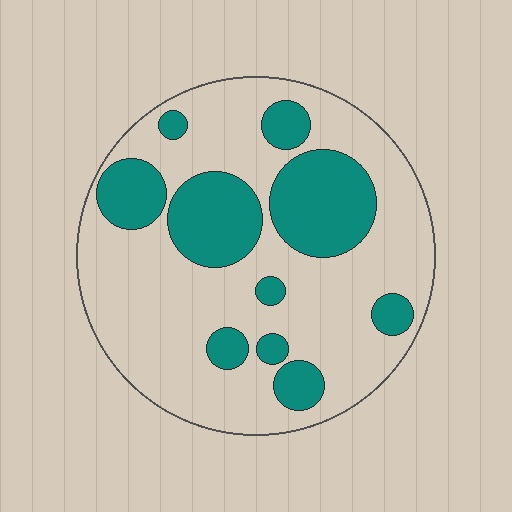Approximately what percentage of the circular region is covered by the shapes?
Approximately 30%.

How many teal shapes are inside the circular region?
10.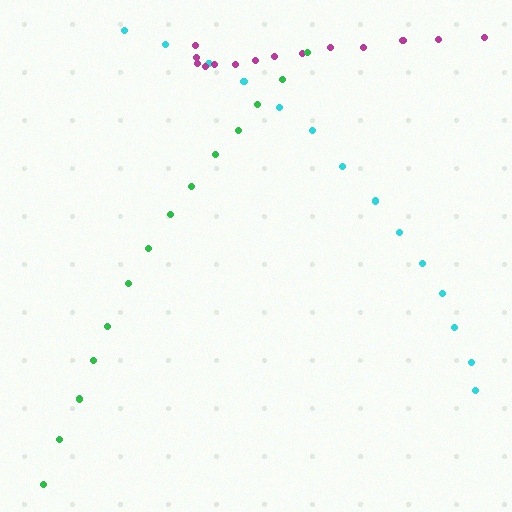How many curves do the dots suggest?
There are 3 distinct paths.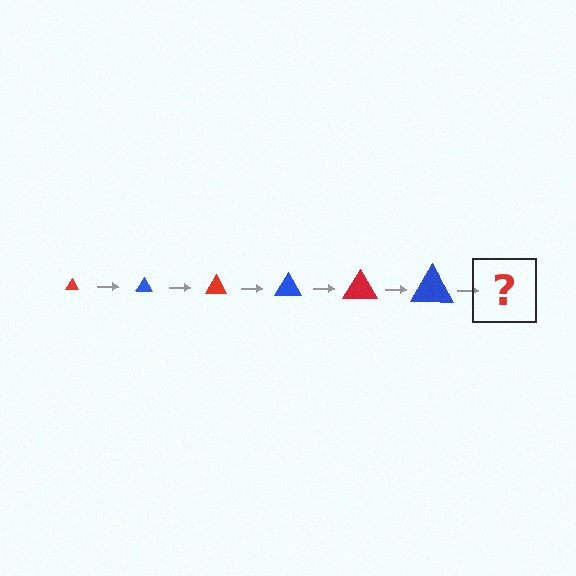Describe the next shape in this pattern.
It should be a red triangle, larger than the previous one.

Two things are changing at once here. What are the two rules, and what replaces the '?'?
The two rules are that the triangle grows larger each step and the color cycles through red and blue. The '?' should be a red triangle, larger than the previous one.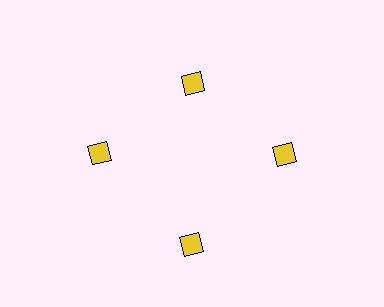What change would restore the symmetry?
The symmetry would be restored by moving it outward, back onto the ring so that all 4 squares sit at equal angles and equal distance from the center.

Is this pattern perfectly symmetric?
No. The 4 yellow squares are arranged in a ring, but one element near the 12 o'clock position is pulled inward toward the center, breaking the 4-fold rotational symmetry.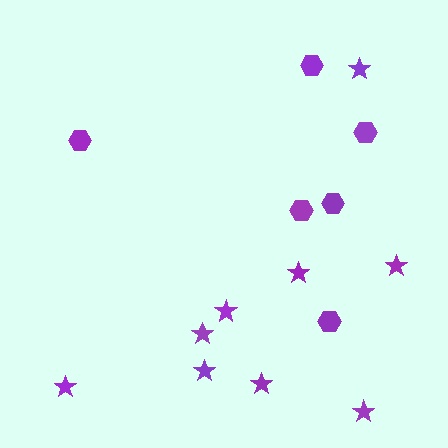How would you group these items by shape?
There are 2 groups: one group of hexagons (6) and one group of stars (9).